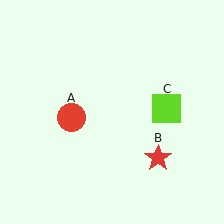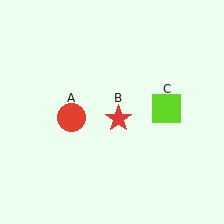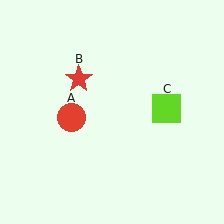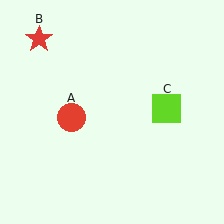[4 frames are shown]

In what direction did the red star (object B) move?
The red star (object B) moved up and to the left.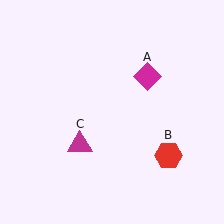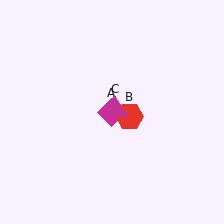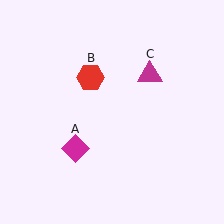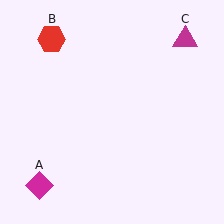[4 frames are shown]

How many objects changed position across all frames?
3 objects changed position: magenta diamond (object A), red hexagon (object B), magenta triangle (object C).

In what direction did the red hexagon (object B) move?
The red hexagon (object B) moved up and to the left.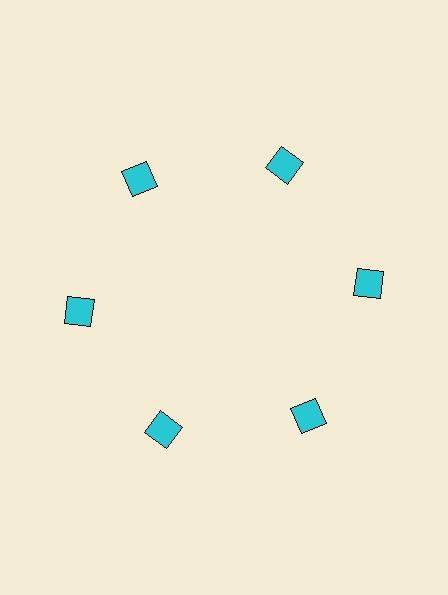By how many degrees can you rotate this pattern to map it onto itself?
The pattern maps onto itself every 60 degrees of rotation.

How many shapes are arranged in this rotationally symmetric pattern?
There are 6 shapes, arranged in 6 groups of 1.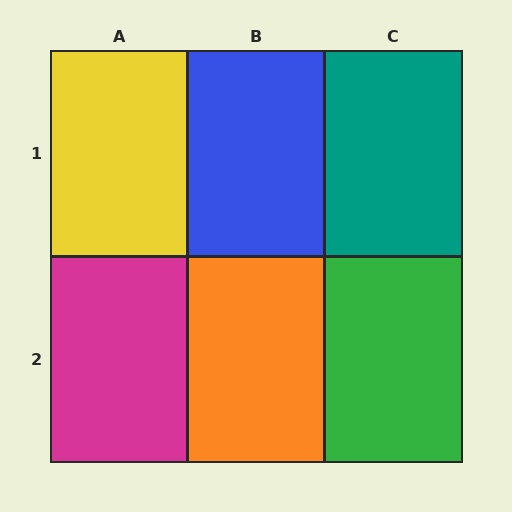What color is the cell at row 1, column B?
Blue.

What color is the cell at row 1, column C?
Teal.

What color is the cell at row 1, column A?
Yellow.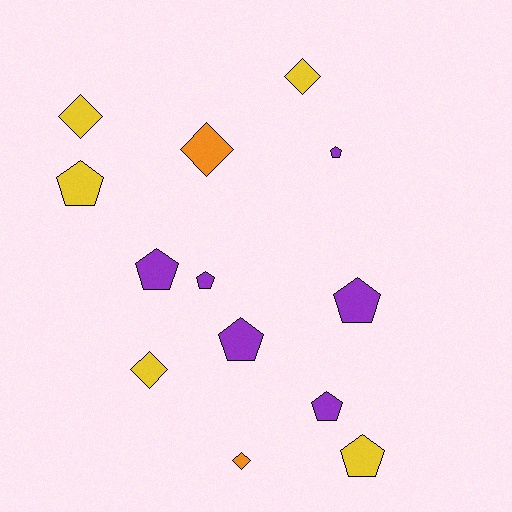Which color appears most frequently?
Purple, with 6 objects.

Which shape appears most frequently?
Pentagon, with 8 objects.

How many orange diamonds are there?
There are 2 orange diamonds.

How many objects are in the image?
There are 13 objects.